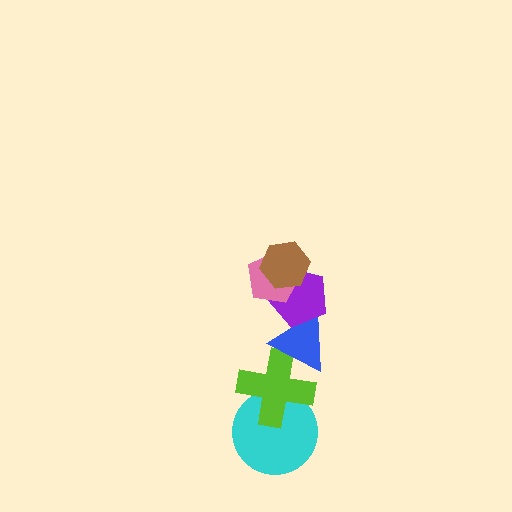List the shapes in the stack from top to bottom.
From top to bottom: the brown hexagon, the pink pentagon, the purple pentagon, the blue triangle, the lime cross, the cyan circle.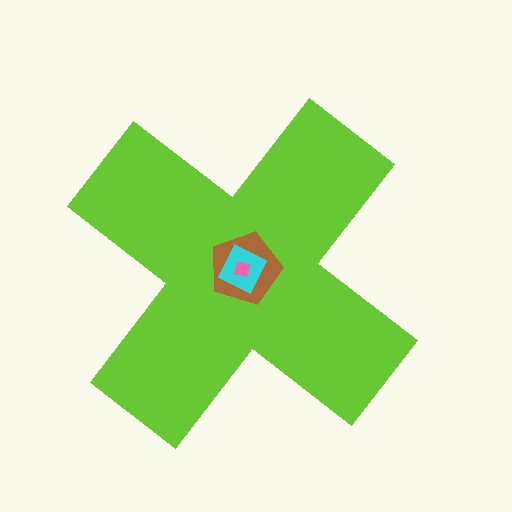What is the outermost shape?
The lime cross.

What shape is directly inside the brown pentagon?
The cyan diamond.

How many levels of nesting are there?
4.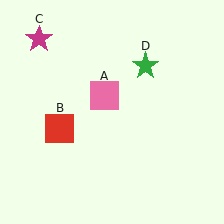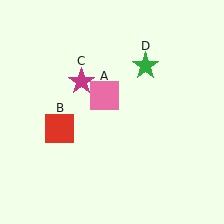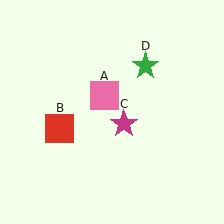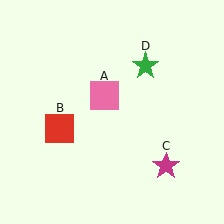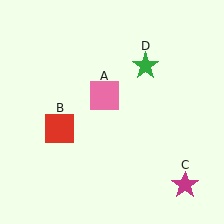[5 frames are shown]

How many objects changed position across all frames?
1 object changed position: magenta star (object C).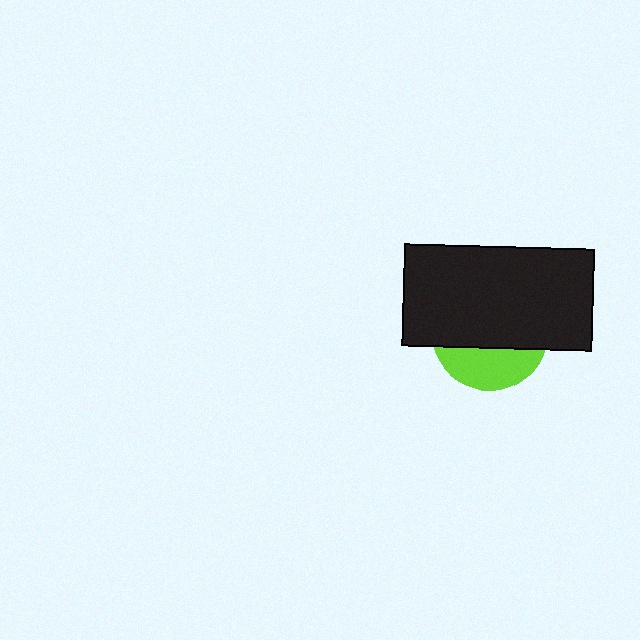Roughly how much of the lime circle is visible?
A small part of it is visible (roughly 33%).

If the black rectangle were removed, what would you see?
You would see the complete lime circle.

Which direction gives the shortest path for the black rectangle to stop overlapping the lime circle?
Moving up gives the shortest separation.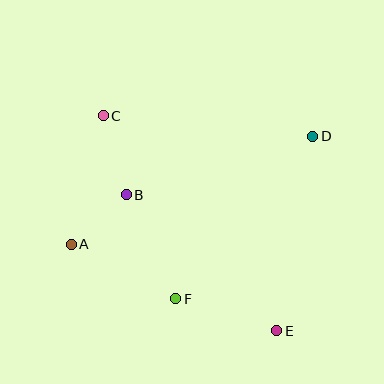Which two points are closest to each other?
Points A and B are closest to each other.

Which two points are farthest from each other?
Points C and E are farthest from each other.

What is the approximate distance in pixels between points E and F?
The distance between E and F is approximately 106 pixels.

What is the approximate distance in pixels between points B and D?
The distance between B and D is approximately 195 pixels.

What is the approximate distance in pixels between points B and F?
The distance between B and F is approximately 115 pixels.